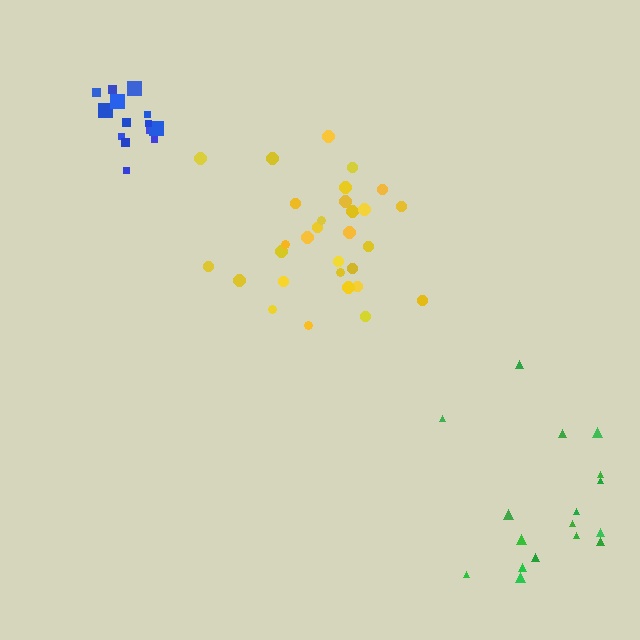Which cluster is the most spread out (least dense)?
Green.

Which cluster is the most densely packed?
Blue.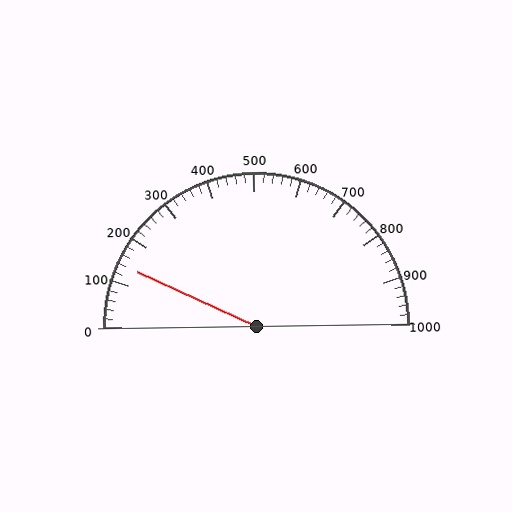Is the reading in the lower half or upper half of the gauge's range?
The reading is in the lower half of the range (0 to 1000).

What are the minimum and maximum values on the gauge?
The gauge ranges from 0 to 1000.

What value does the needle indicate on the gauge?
The needle indicates approximately 140.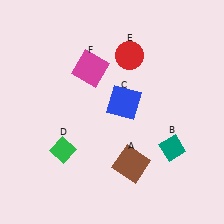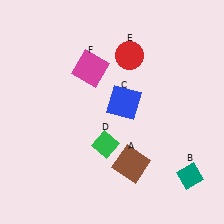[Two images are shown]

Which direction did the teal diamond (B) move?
The teal diamond (B) moved down.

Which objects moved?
The objects that moved are: the teal diamond (B), the green diamond (D).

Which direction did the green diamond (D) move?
The green diamond (D) moved right.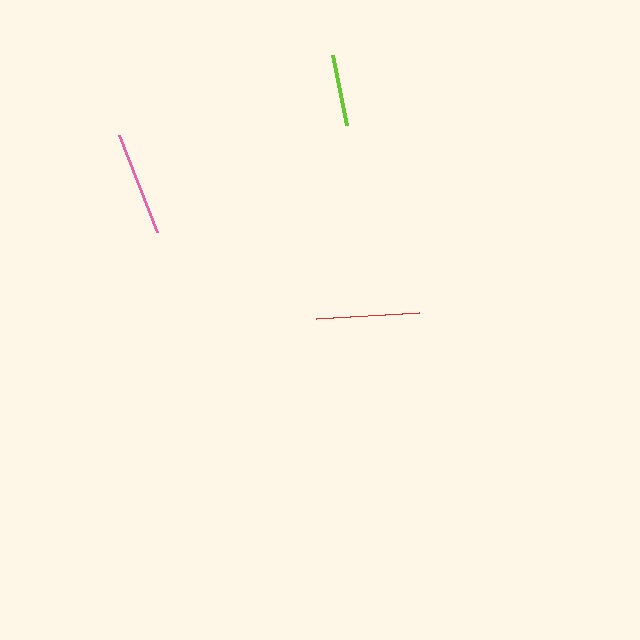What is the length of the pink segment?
The pink segment is approximately 104 pixels long.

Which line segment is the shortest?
The lime line is the shortest at approximately 71 pixels.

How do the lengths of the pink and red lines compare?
The pink and red lines are approximately the same length.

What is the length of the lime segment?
The lime segment is approximately 71 pixels long.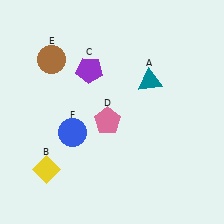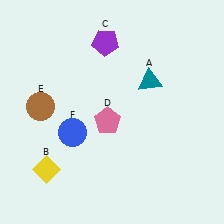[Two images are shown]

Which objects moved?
The objects that moved are: the purple pentagon (C), the brown circle (E).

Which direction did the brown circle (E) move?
The brown circle (E) moved down.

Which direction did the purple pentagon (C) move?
The purple pentagon (C) moved up.